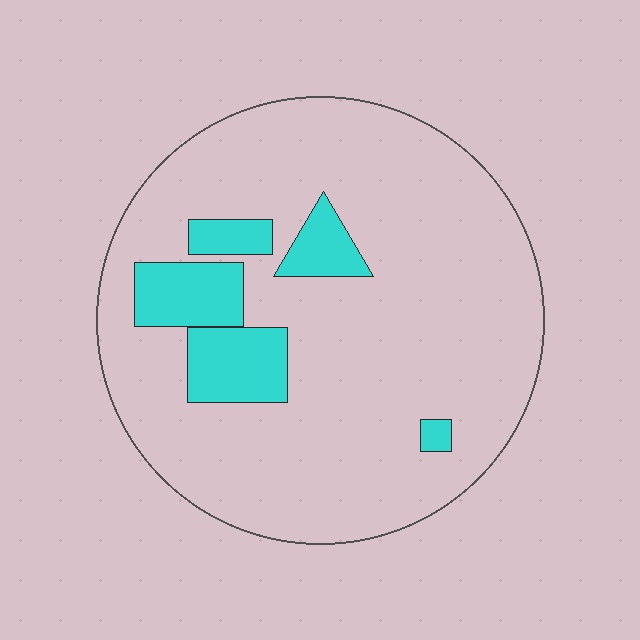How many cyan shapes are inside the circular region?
5.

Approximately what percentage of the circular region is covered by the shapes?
Approximately 15%.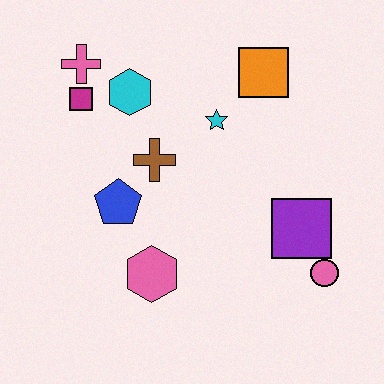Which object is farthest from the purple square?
The pink cross is farthest from the purple square.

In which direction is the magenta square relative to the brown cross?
The magenta square is to the left of the brown cross.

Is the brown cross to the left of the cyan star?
Yes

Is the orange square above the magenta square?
Yes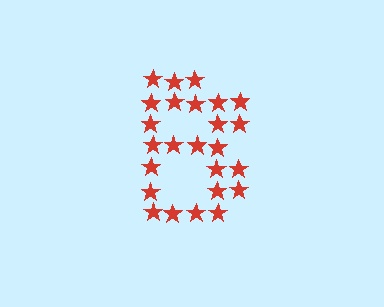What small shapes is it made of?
It is made of small stars.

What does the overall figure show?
The overall figure shows the letter B.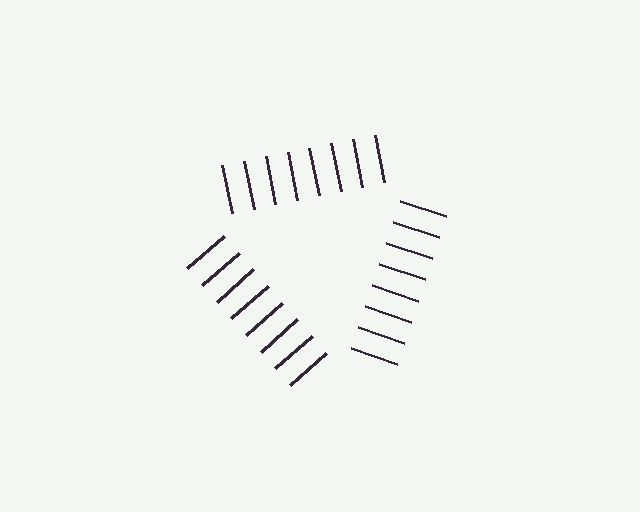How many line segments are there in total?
24 — 8 along each of the 3 edges.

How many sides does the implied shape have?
3 sides — the line-ends trace a triangle.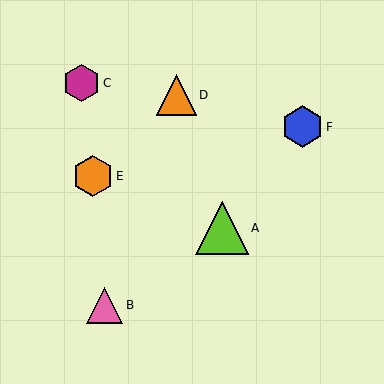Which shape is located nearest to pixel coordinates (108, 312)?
The pink triangle (labeled B) at (105, 305) is nearest to that location.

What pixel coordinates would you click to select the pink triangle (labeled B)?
Click at (105, 305) to select the pink triangle B.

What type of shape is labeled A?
Shape A is a lime triangle.